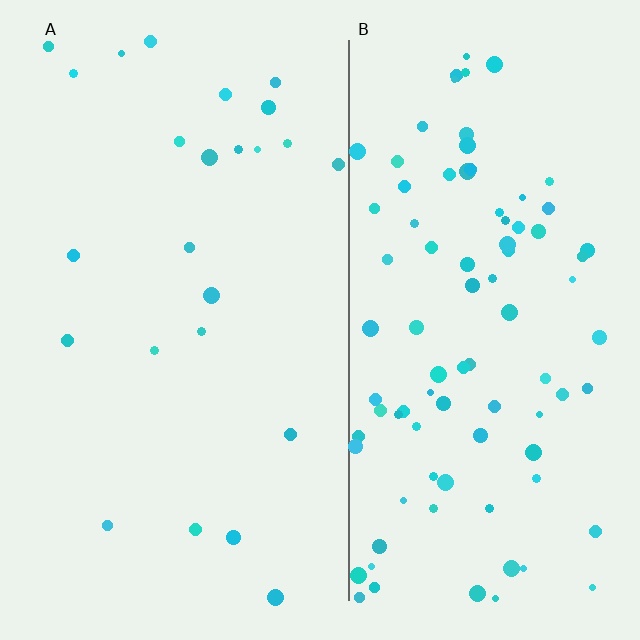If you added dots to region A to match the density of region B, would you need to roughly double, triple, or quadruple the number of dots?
Approximately quadruple.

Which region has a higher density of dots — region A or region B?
B (the right).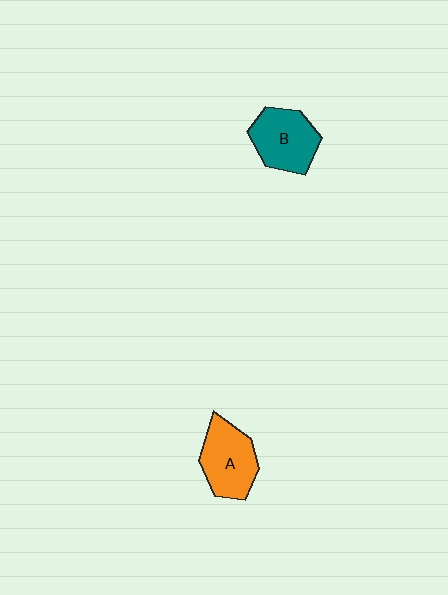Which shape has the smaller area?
Shape B (teal).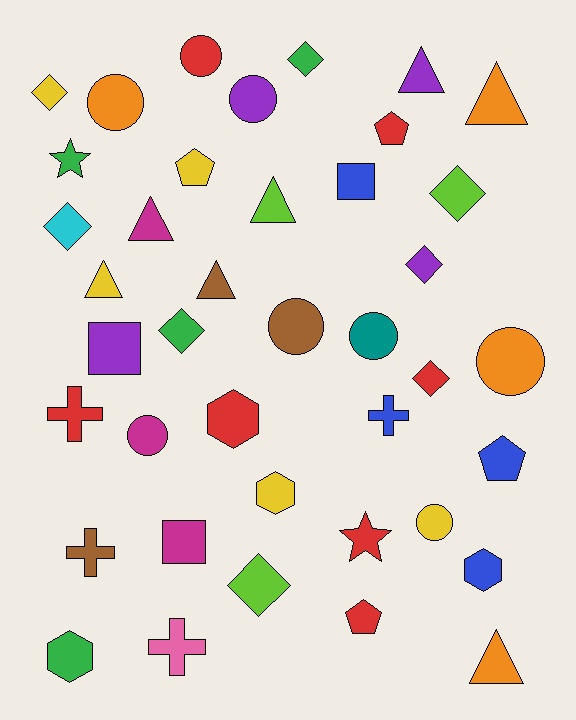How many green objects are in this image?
There are 4 green objects.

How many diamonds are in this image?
There are 8 diamonds.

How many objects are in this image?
There are 40 objects.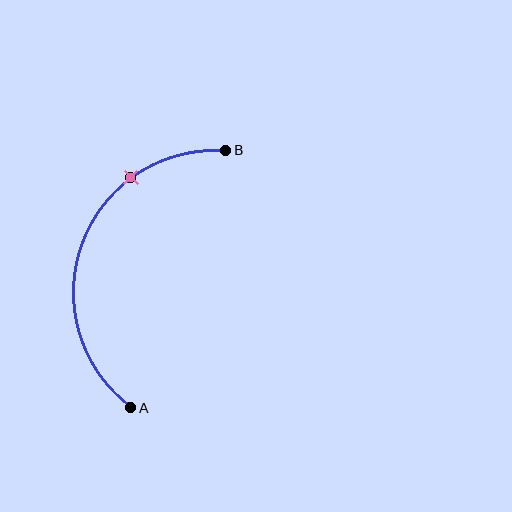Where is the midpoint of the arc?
The arc midpoint is the point on the curve farthest from the straight line joining A and B. It sits to the left of that line.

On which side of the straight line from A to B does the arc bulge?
The arc bulges to the left of the straight line connecting A and B.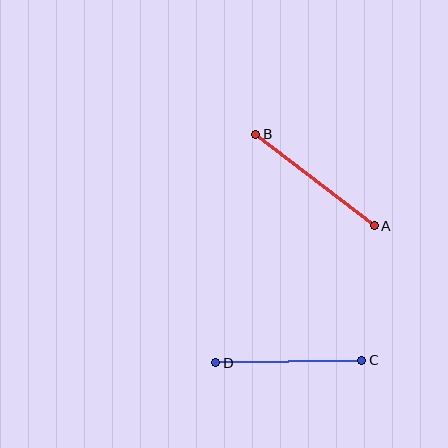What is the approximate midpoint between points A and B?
The midpoint is at approximately (315, 180) pixels.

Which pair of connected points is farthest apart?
Points A and B are farthest apart.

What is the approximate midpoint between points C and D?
The midpoint is at approximately (289, 362) pixels.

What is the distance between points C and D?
The distance is approximately 146 pixels.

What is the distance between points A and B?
The distance is approximately 150 pixels.